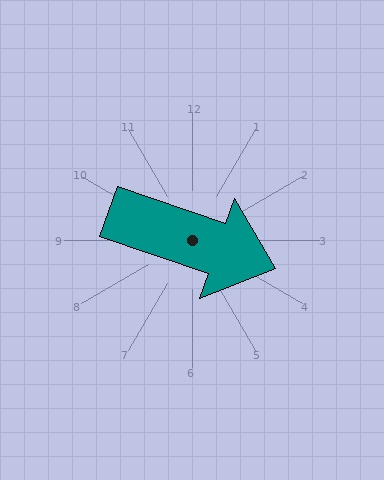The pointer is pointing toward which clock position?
Roughly 4 o'clock.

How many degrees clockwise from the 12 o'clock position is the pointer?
Approximately 109 degrees.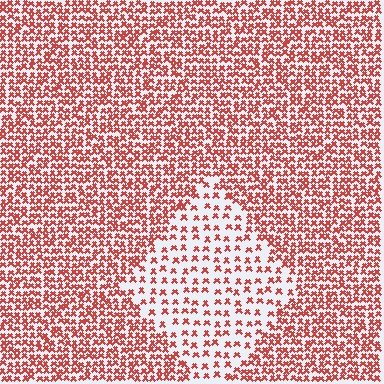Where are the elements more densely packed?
The elements are more densely packed outside the diamond boundary.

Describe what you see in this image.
The image contains small red elements arranged at two different densities. A diamond-shaped region is visible where the elements are less densely packed than the surrounding area.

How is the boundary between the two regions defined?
The boundary is defined by a change in element density (approximately 2.2x ratio). All elements are the same color, size, and shape.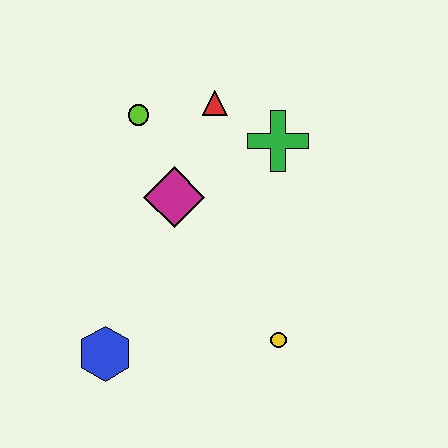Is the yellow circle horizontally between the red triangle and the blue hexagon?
No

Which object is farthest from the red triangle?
The blue hexagon is farthest from the red triangle.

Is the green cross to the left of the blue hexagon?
No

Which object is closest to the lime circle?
The red triangle is closest to the lime circle.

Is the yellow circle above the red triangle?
No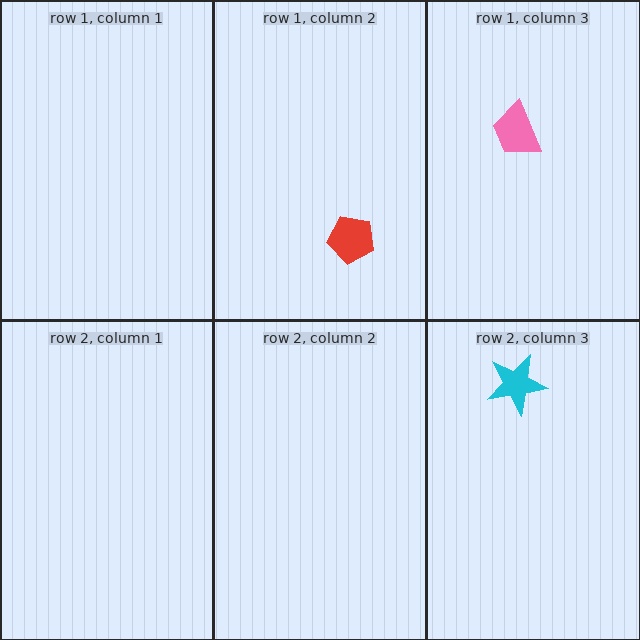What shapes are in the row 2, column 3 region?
The cyan star.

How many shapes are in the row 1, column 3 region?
1.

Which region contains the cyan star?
The row 2, column 3 region.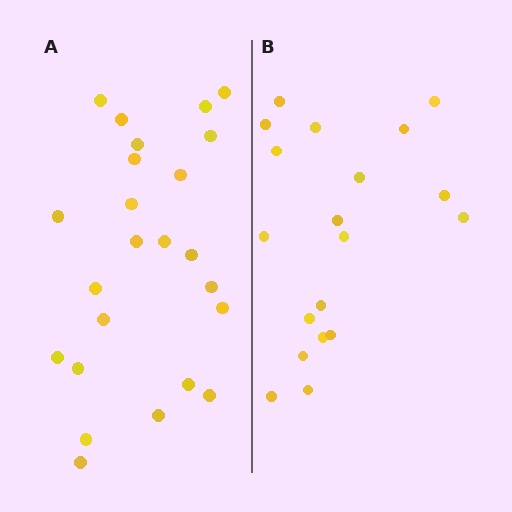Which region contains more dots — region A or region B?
Region A (the left region) has more dots.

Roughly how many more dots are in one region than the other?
Region A has about 5 more dots than region B.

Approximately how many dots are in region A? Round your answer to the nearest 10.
About 20 dots. (The exact count is 24, which rounds to 20.)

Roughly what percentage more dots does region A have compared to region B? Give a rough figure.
About 25% more.